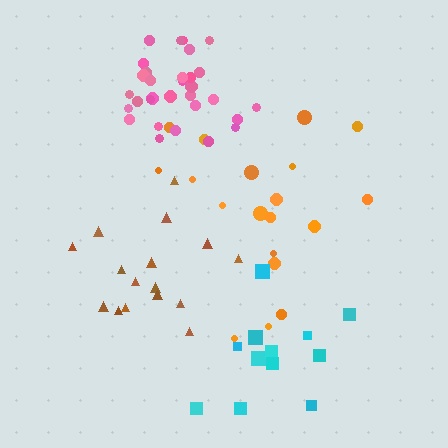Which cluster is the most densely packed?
Pink.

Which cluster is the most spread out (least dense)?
Orange.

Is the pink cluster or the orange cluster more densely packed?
Pink.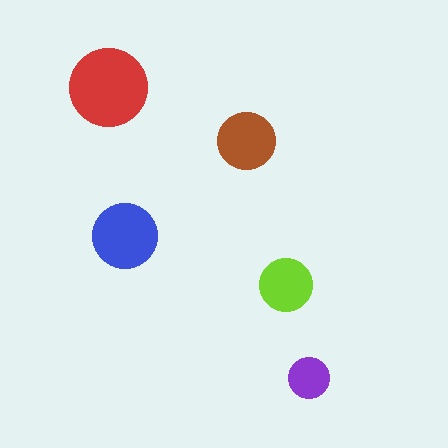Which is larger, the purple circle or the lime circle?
The lime one.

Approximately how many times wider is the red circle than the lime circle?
About 1.5 times wider.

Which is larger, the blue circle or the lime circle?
The blue one.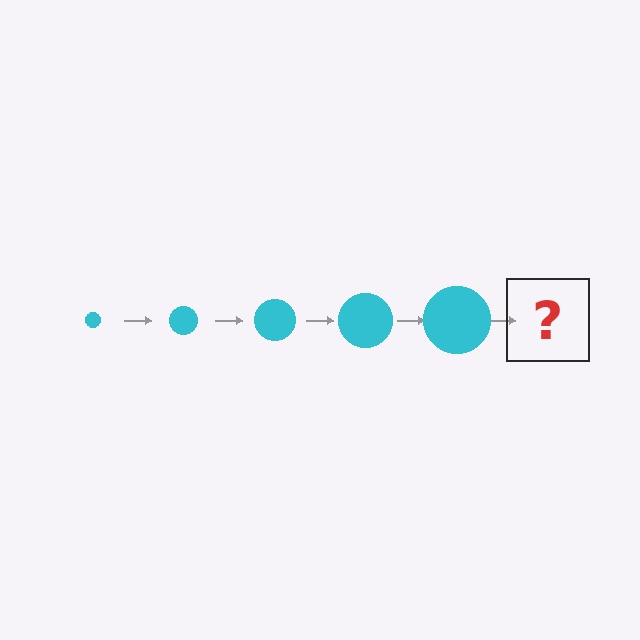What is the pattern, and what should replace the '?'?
The pattern is that the circle gets progressively larger each step. The '?' should be a cyan circle, larger than the previous one.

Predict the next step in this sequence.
The next step is a cyan circle, larger than the previous one.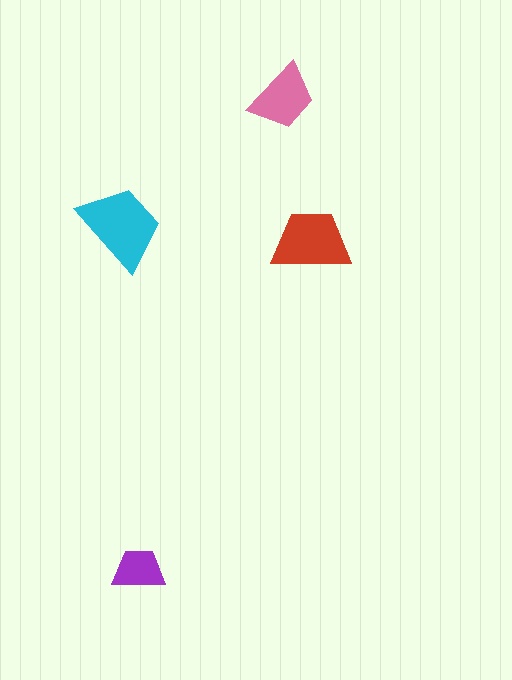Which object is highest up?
The pink trapezoid is topmost.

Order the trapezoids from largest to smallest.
the cyan one, the red one, the pink one, the purple one.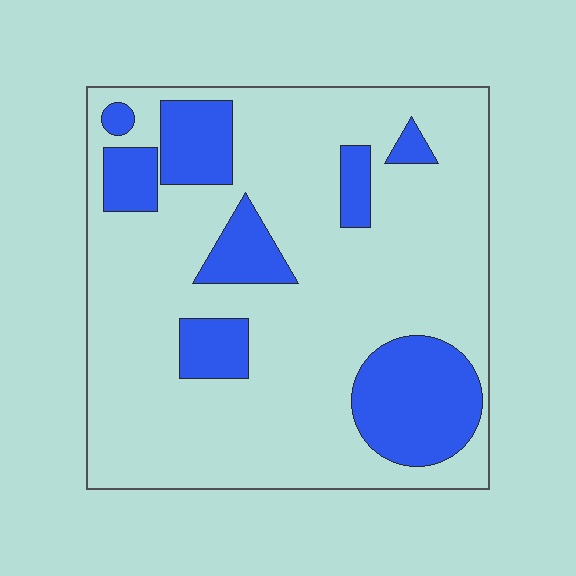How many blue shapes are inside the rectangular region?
8.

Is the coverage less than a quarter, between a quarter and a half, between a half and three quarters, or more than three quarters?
Less than a quarter.